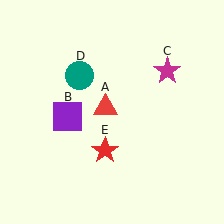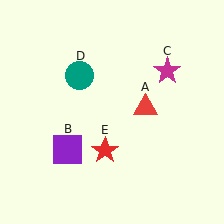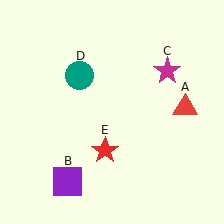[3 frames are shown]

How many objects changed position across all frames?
2 objects changed position: red triangle (object A), purple square (object B).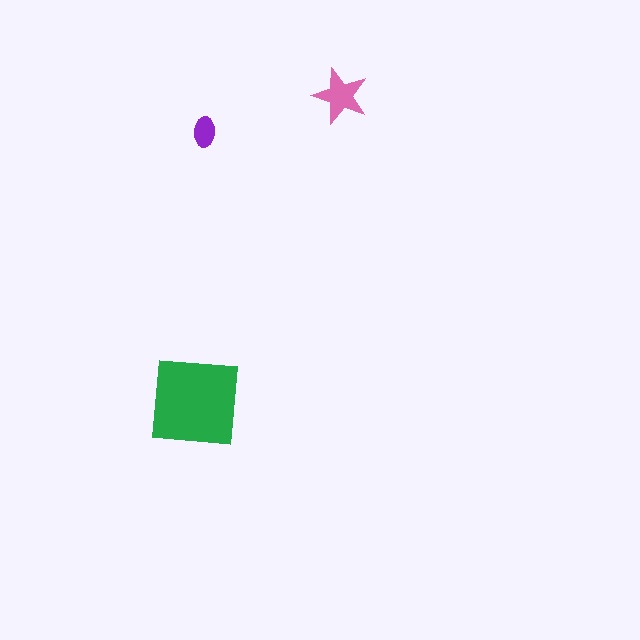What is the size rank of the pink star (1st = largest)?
2nd.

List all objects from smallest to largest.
The purple ellipse, the pink star, the green square.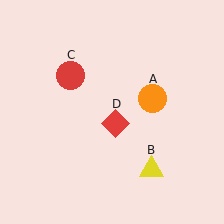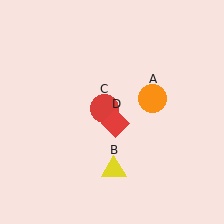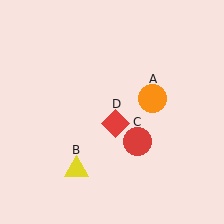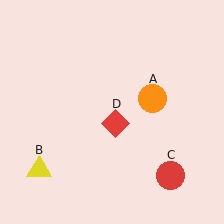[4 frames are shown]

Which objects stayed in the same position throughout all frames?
Orange circle (object A) and red diamond (object D) remained stationary.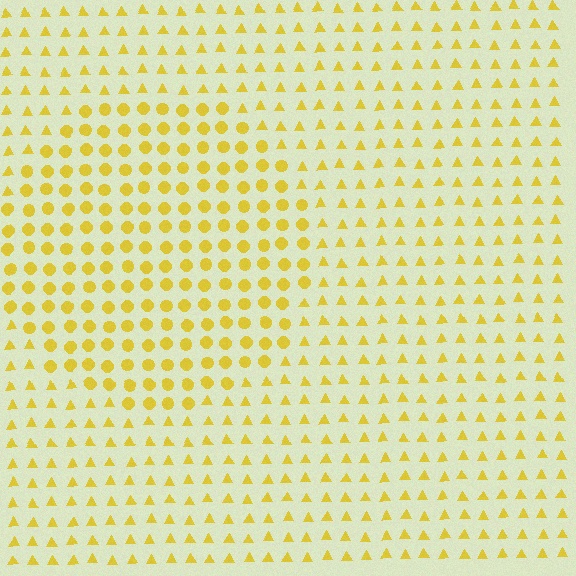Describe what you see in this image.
The image is filled with small yellow elements arranged in a uniform grid. A circle-shaped region contains circles, while the surrounding area contains triangles. The boundary is defined purely by the change in element shape.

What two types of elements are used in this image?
The image uses circles inside the circle region and triangles outside it.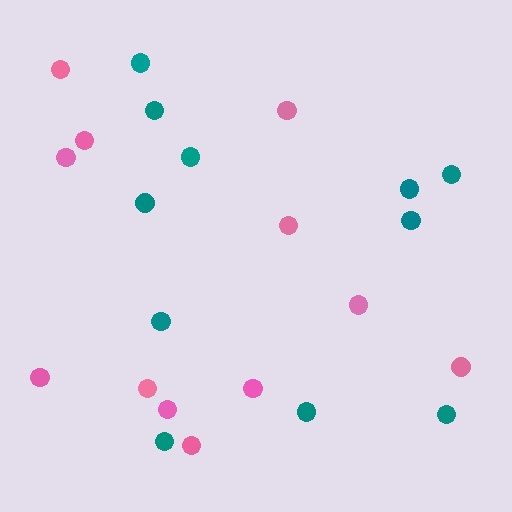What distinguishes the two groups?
There are 2 groups: one group of pink circles (12) and one group of teal circles (11).